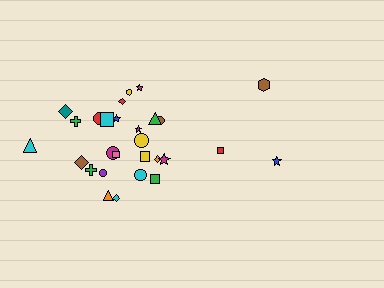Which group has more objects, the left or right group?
The left group.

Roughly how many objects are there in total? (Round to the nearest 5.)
Roughly 30 objects in total.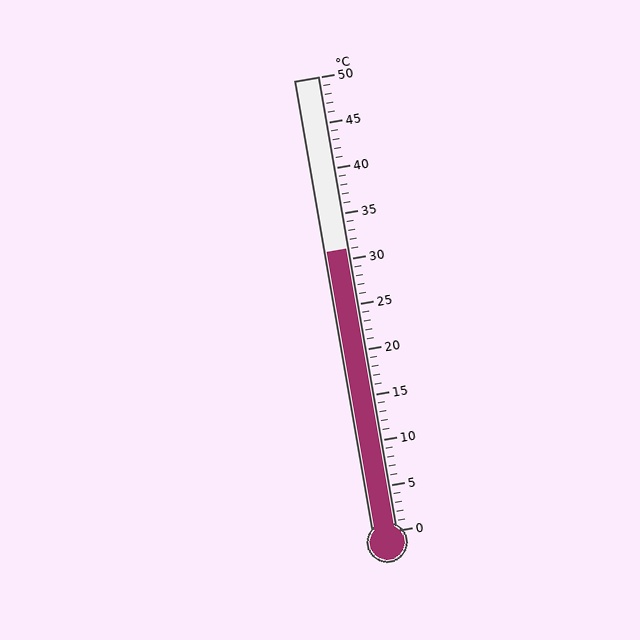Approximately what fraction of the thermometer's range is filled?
The thermometer is filled to approximately 60% of its range.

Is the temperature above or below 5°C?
The temperature is above 5°C.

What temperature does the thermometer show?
The thermometer shows approximately 31°C.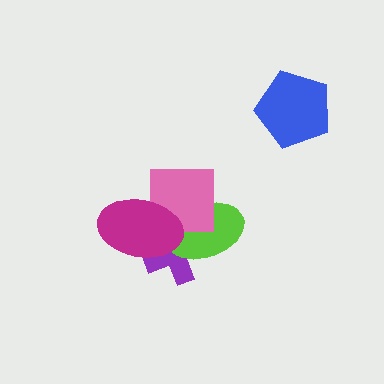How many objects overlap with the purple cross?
3 objects overlap with the purple cross.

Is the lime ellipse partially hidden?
Yes, it is partially covered by another shape.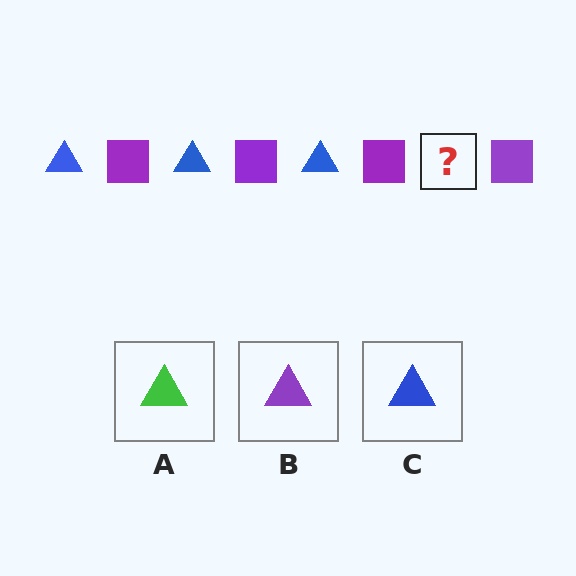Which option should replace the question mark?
Option C.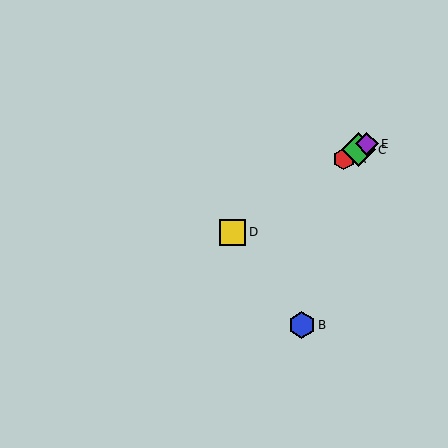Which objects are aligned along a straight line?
Objects A, C, D, E are aligned along a straight line.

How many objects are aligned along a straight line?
4 objects (A, C, D, E) are aligned along a straight line.